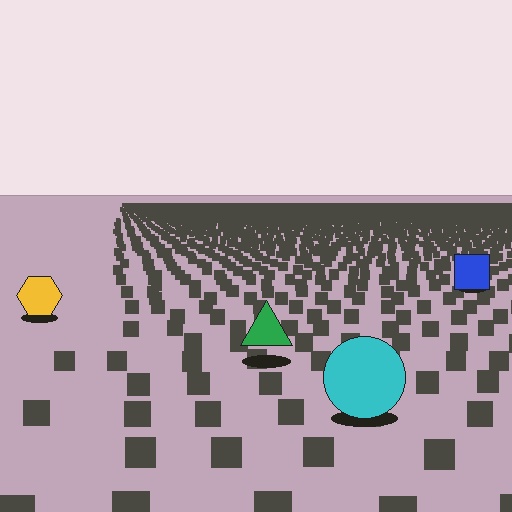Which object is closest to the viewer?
The cyan circle is closest. The texture marks near it are larger and more spread out.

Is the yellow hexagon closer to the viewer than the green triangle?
No. The green triangle is closer — you can tell from the texture gradient: the ground texture is coarser near it.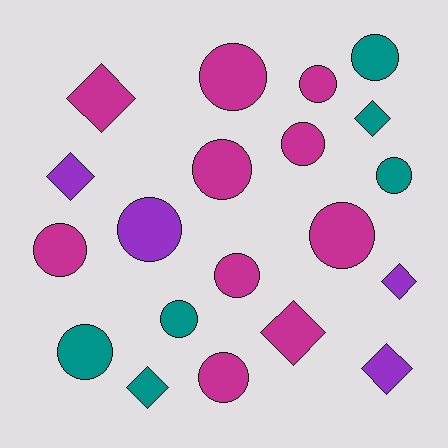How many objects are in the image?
There are 20 objects.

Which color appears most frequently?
Magenta, with 10 objects.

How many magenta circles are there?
There are 8 magenta circles.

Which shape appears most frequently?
Circle, with 13 objects.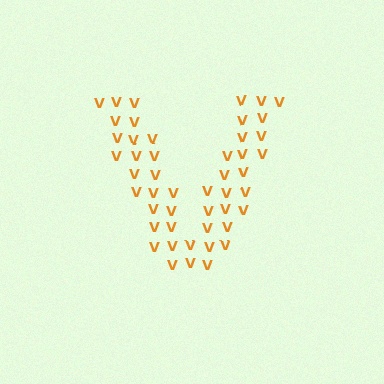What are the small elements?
The small elements are letter V's.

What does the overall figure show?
The overall figure shows the letter V.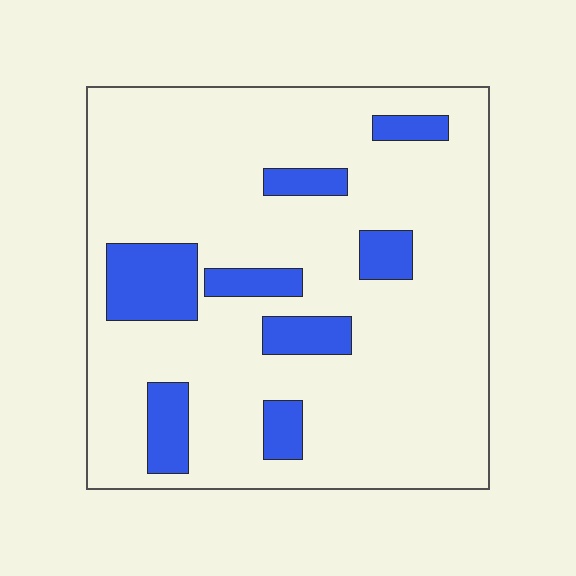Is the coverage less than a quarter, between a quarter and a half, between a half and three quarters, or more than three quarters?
Less than a quarter.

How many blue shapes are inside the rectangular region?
8.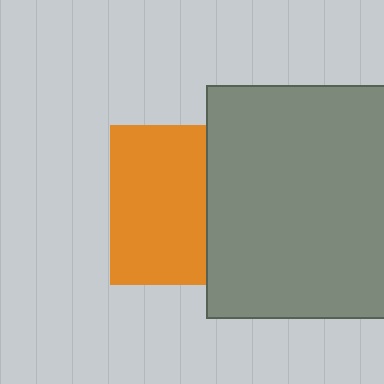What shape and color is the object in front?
The object in front is a gray square.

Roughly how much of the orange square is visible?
About half of it is visible (roughly 60%).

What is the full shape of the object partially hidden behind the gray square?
The partially hidden object is an orange square.